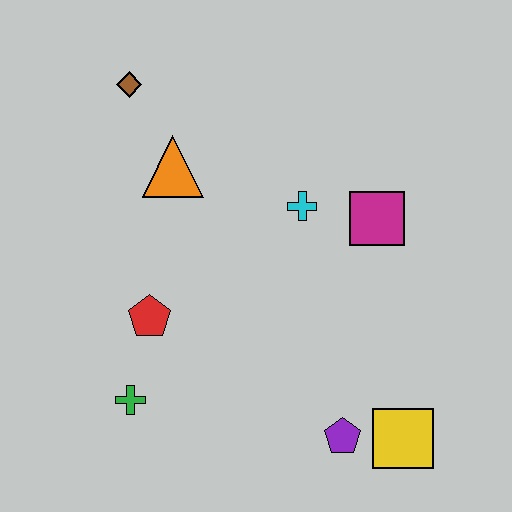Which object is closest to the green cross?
The red pentagon is closest to the green cross.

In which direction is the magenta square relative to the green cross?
The magenta square is to the right of the green cross.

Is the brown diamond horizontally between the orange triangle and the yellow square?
No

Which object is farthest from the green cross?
The brown diamond is farthest from the green cross.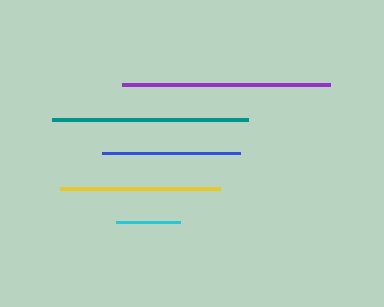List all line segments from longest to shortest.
From longest to shortest: purple, teal, yellow, blue, cyan.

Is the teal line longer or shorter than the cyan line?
The teal line is longer than the cyan line.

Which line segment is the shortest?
The cyan line is the shortest at approximately 64 pixels.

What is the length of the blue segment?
The blue segment is approximately 138 pixels long.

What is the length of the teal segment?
The teal segment is approximately 197 pixels long.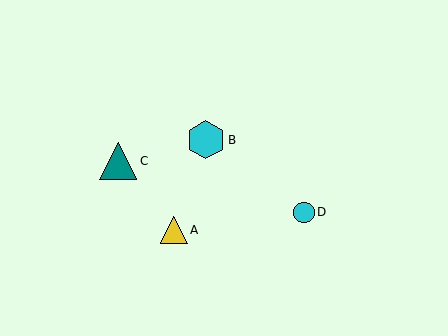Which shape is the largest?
The cyan hexagon (labeled B) is the largest.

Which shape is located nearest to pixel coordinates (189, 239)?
The yellow triangle (labeled A) at (174, 230) is nearest to that location.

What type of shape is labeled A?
Shape A is a yellow triangle.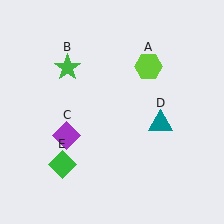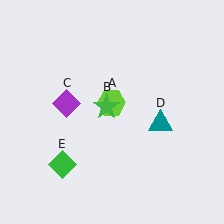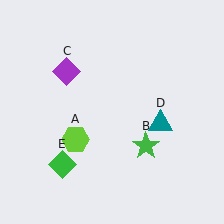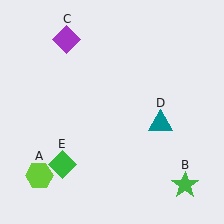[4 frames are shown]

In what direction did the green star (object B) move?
The green star (object B) moved down and to the right.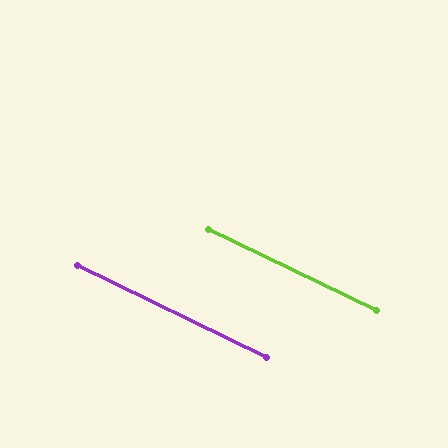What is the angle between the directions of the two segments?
Approximately 0 degrees.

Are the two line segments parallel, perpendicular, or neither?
Parallel — their directions differ by only 0.3°.